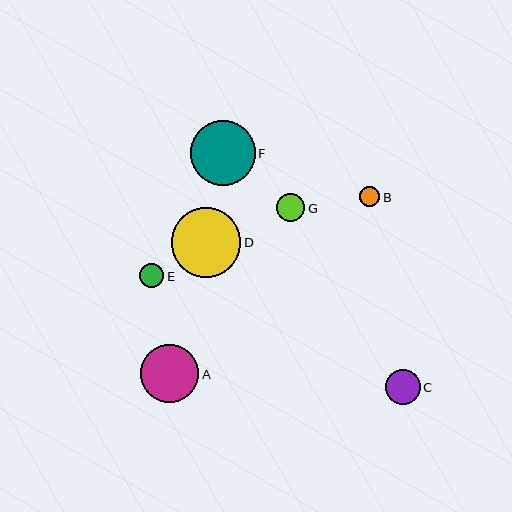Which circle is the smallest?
Circle B is the smallest with a size of approximately 20 pixels.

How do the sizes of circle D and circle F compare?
Circle D and circle F are approximately the same size.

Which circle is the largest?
Circle D is the largest with a size of approximately 70 pixels.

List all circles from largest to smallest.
From largest to smallest: D, F, A, C, G, E, B.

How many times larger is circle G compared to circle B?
Circle G is approximately 1.4 times the size of circle B.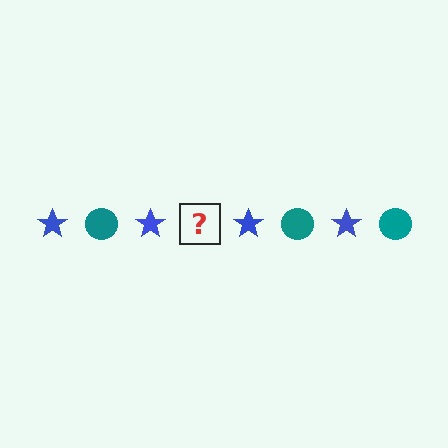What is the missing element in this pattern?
The missing element is a teal circle.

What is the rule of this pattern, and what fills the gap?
The rule is that the pattern alternates between blue star and teal circle. The gap should be filled with a teal circle.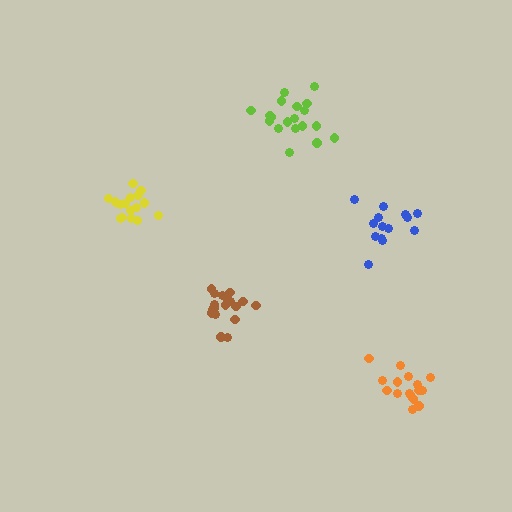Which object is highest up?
The lime cluster is topmost.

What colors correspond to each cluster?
The clusters are colored: brown, yellow, lime, blue, orange.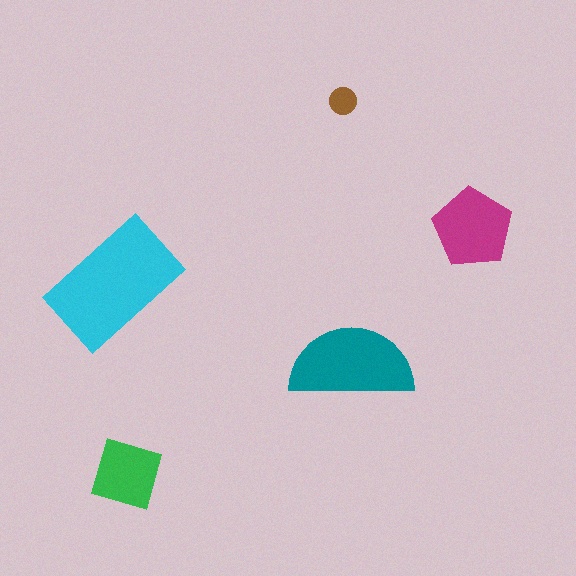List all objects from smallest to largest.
The brown circle, the green diamond, the magenta pentagon, the teal semicircle, the cyan rectangle.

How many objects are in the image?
There are 5 objects in the image.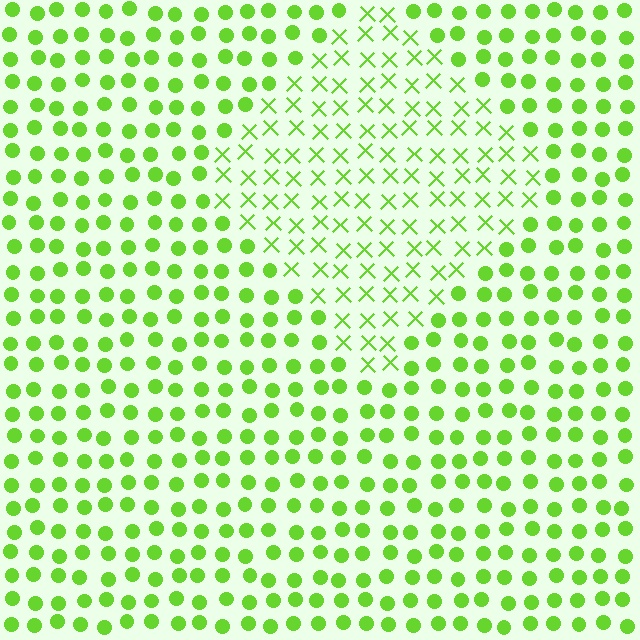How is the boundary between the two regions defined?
The boundary is defined by a change in element shape: X marks inside vs. circles outside. All elements share the same color and spacing.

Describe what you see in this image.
The image is filled with small lime elements arranged in a uniform grid. A diamond-shaped region contains X marks, while the surrounding area contains circles. The boundary is defined purely by the change in element shape.